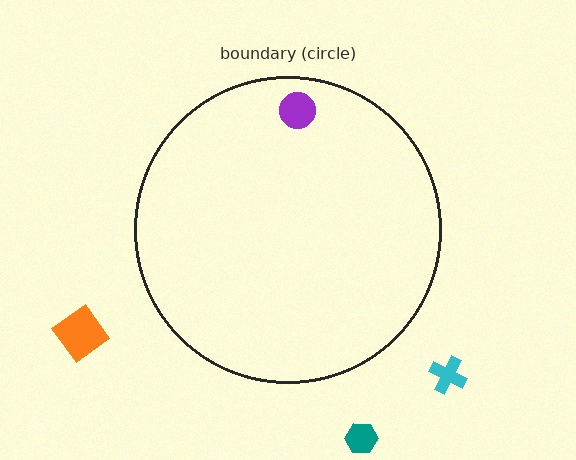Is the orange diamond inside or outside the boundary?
Outside.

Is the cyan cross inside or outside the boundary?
Outside.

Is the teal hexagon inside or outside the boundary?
Outside.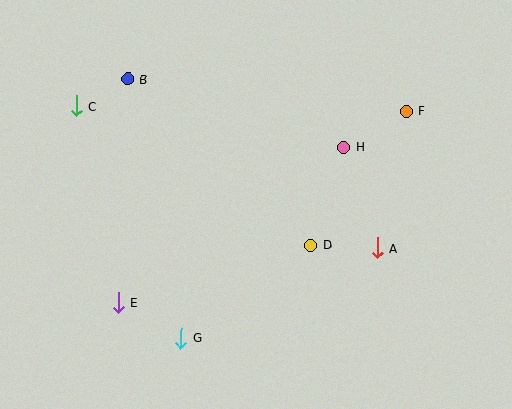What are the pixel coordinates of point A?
Point A is at (378, 248).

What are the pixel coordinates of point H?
Point H is at (344, 147).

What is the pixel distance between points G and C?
The distance between G and C is 254 pixels.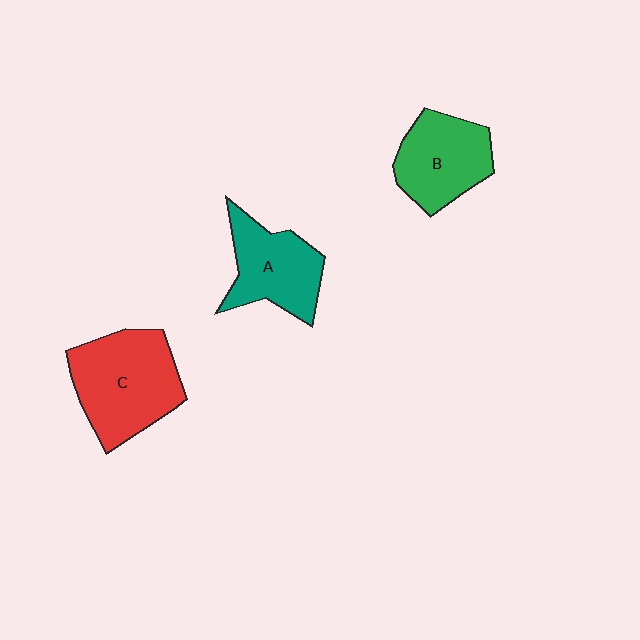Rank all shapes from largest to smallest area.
From largest to smallest: C (red), B (green), A (teal).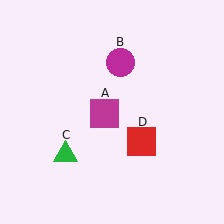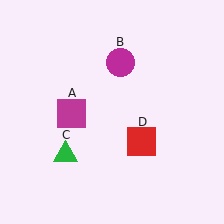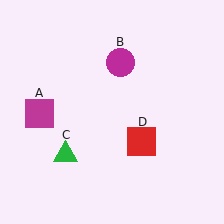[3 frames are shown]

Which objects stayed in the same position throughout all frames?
Magenta circle (object B) and green triangle (object C) and red square (object D) remained stationary.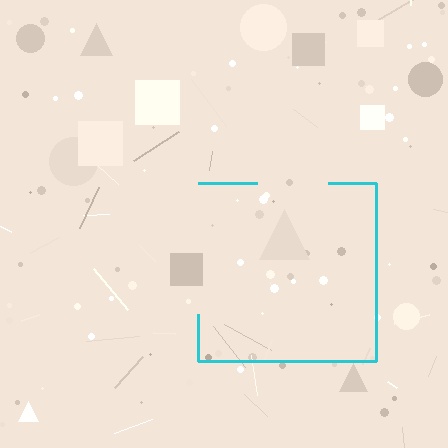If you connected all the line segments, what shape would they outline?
They would outline a square.